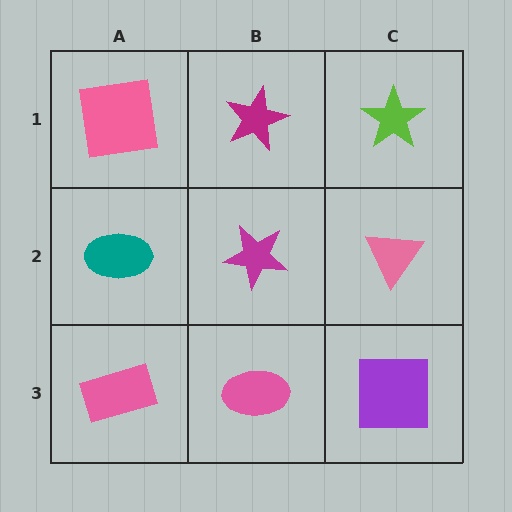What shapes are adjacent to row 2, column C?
A lime star (row 1, column C), a purple square (row 3, column C), a magenta star (row 2, column B).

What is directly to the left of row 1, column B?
A pink square.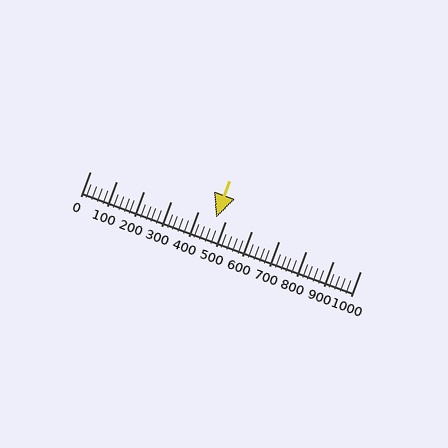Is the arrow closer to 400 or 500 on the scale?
The arrow is closer to 500.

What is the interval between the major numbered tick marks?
The major tick marks are spaced 100 units apart.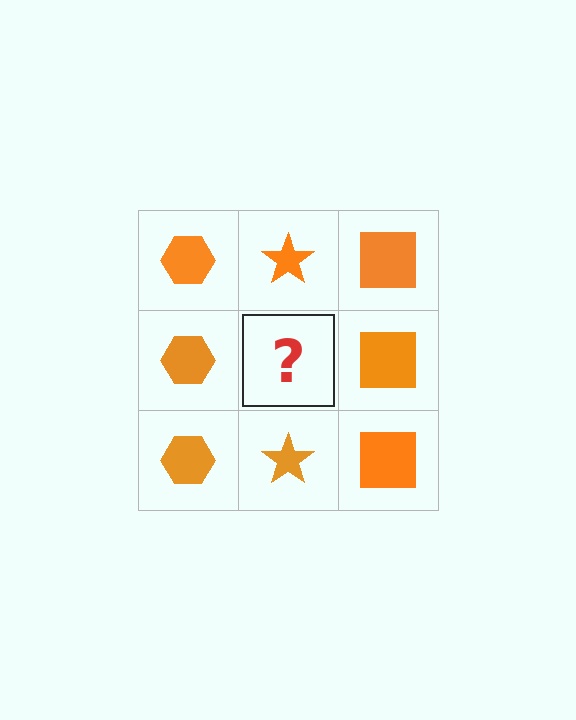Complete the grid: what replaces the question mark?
The question mark should be replaced with an orange star.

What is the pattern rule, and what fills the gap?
The rule is that each column has a consistent shape. The gap should be filled with an orange star.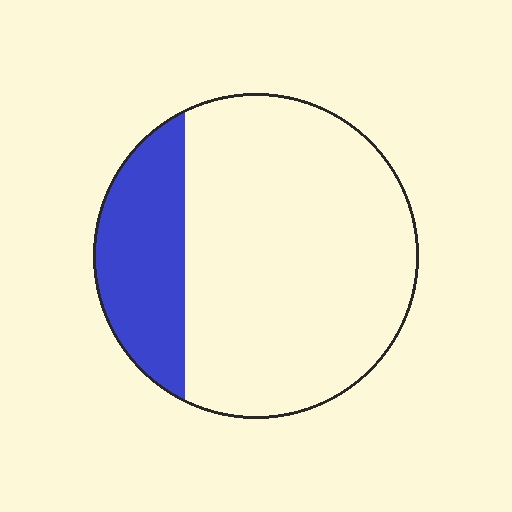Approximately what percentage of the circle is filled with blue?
Approximately 25%.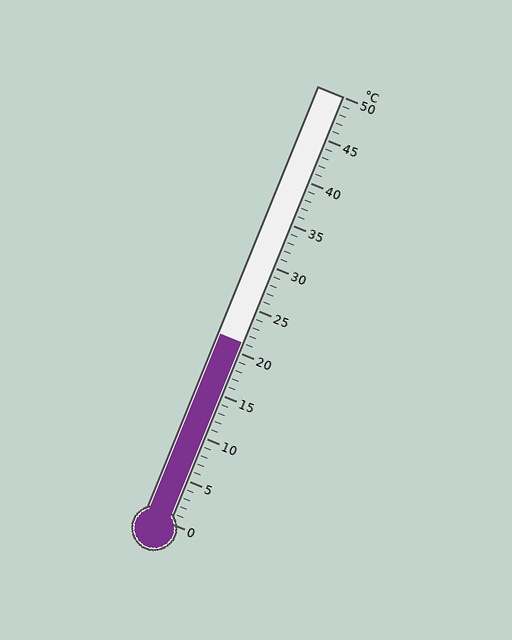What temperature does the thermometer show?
The thermometer shows approximately 21°C.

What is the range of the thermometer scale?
The thermometer scale ranges from 0°C to 50°C.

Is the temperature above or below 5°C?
The temperature is above 5°C.